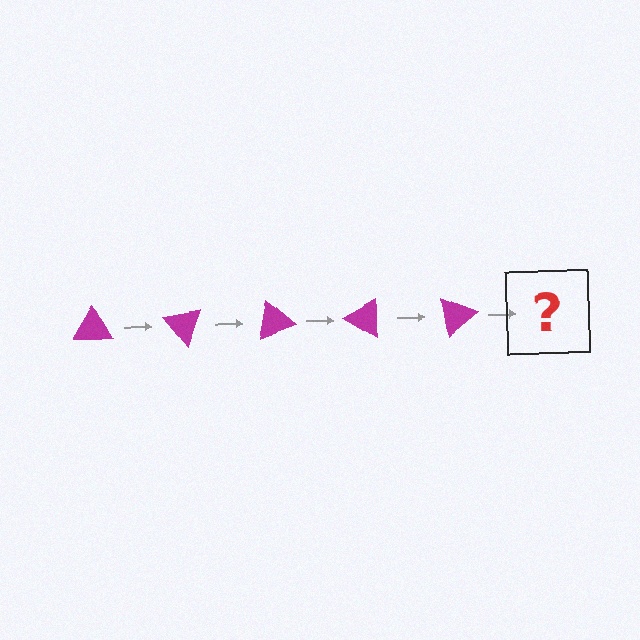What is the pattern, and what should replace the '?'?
The pattern is that the triangle rotates 50 degrees each step. The '?' should be a magenta triangle rotated 250 degrees.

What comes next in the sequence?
The next element should be a magenta triangle rotated 250 degrees.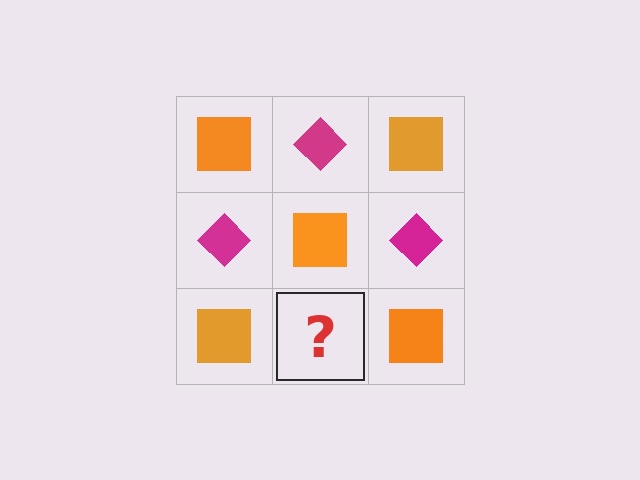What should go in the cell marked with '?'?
The missing cell should contain a magenta diamond.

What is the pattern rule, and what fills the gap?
The rule is that it alternates orange square and magenta diamond in a checkerboard pattern. The gap should be filled with a magenta diamond.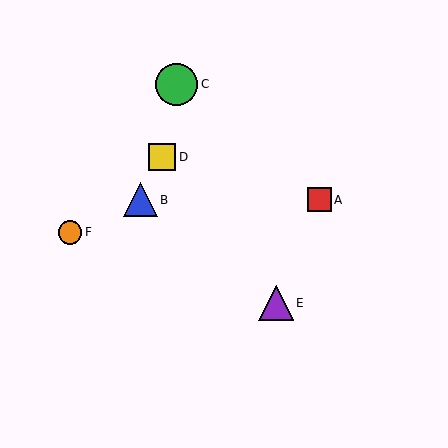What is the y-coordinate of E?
Object E is at y≈303.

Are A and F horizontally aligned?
No, A is at y≈200 and F is at y≈232.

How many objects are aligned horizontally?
2 objects (A, B) are aligned horizontally.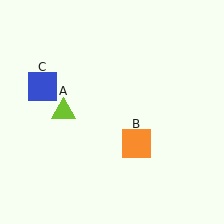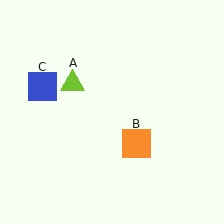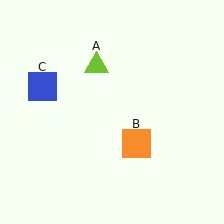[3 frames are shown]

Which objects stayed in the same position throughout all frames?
Orange square (object B) and blue square (object C) remained stationary.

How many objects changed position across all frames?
1 object changed position: lime triangle (object A).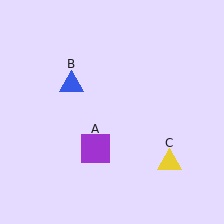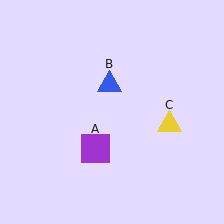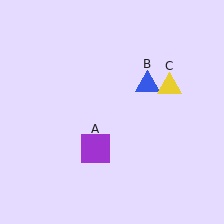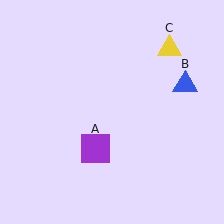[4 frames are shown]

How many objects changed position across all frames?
2 objects changed position: blue triangle (object B), yellow triangle (object C).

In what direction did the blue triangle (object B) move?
The blue triangle (object B) moved right.